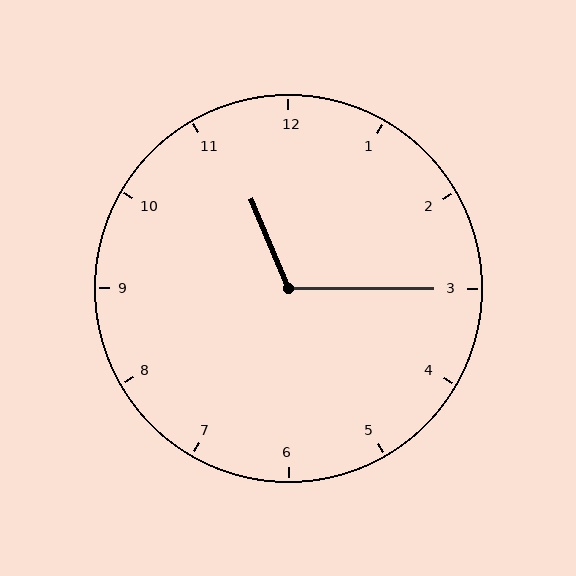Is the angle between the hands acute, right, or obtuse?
It is obtuse.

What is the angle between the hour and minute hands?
Approximately 112 degrees.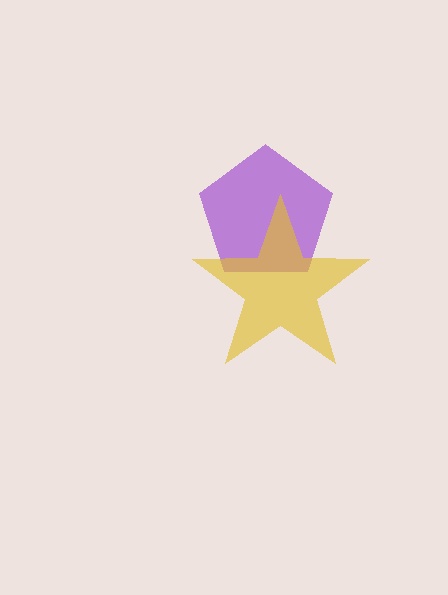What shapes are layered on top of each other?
The layered shapes are: a purple pentagon, a yellow star.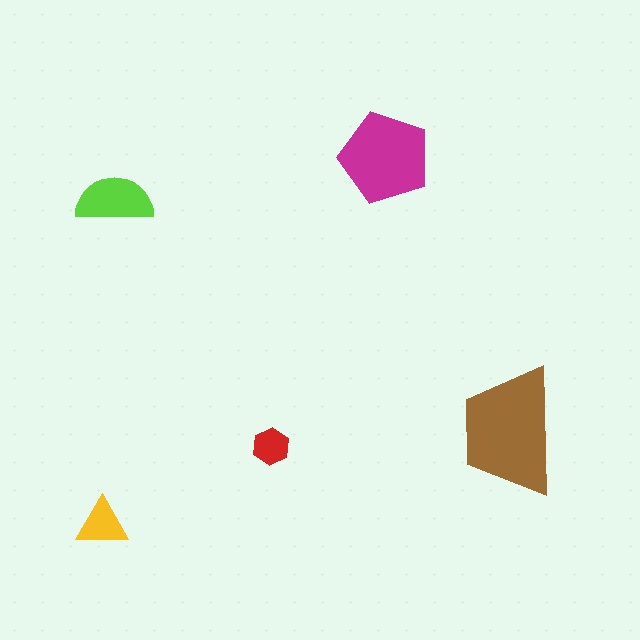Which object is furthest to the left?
The yellow triangle is leftmost.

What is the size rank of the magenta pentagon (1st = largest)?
2nd.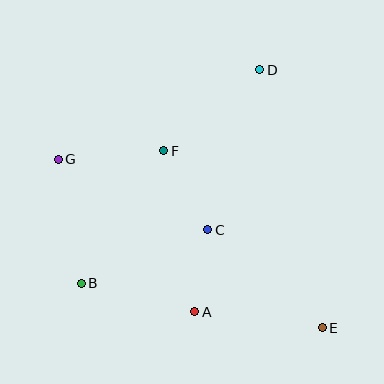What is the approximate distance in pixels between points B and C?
The distance between B and C is approximately 137 pixels.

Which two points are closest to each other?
Points A and C are closest to each other.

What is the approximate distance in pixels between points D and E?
The distance between D and E is approximately 265 pixels.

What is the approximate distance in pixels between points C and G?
The distance between C and G is approximately 165 pixels.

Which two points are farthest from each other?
Points E and G are farthest from each other.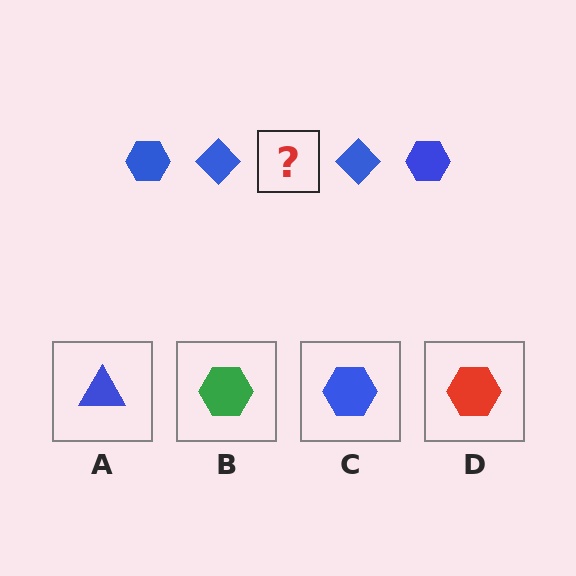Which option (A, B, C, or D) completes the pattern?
C.